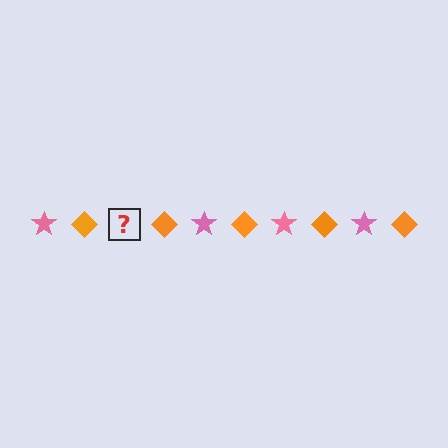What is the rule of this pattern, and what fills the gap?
The rule is that the pattern alternates between pink star and orange diamond. The gap should be filled with a pink star.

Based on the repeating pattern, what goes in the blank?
The blank should be a pink star.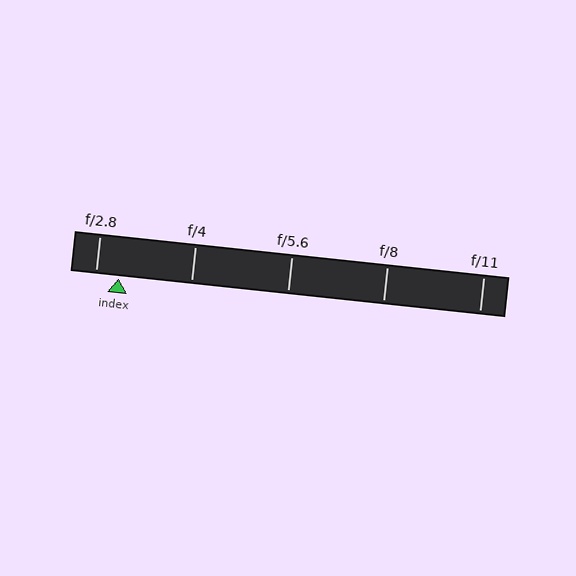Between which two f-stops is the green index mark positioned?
The index mark is between f/2.8 and f/4.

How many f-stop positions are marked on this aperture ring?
There are 5 f-stop positions marked.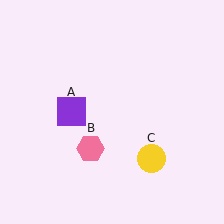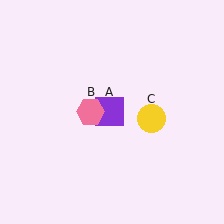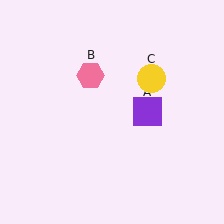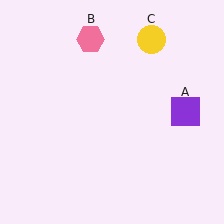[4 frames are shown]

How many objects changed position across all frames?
3 objects changed position: purple square (object A), pink hexagon (object B), yellow circle (object C).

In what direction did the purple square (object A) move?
The purple square (object A) moved right.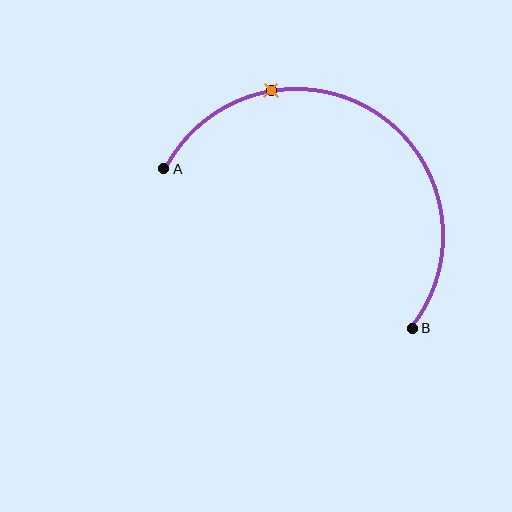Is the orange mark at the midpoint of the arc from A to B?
No. The orange mark lies on the arc but is closer to endpoint A. The arc midpoint would be at the point on the curve equidistant along the arc from both A and B.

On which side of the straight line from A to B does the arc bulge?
The arc bulges above the straight line connecting A and B.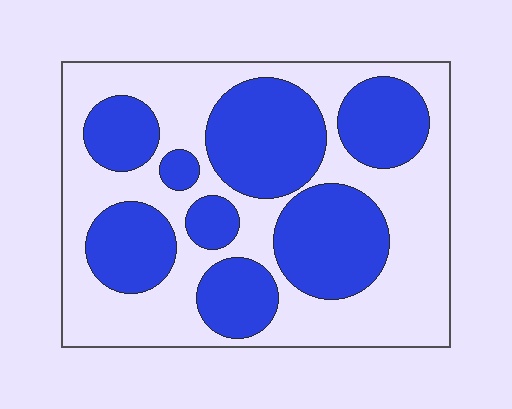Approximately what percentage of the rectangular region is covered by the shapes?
Approximately 45%.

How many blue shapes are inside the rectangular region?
8.